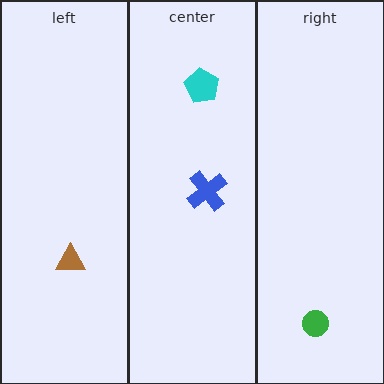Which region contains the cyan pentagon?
The center region.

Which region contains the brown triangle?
The left region.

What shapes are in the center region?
The blue cross, the cyan pentagon.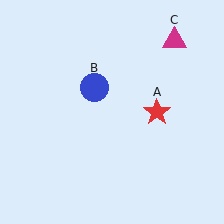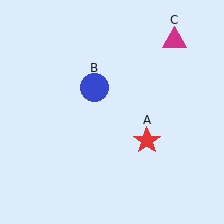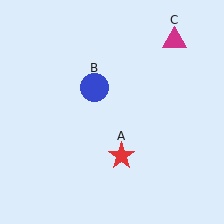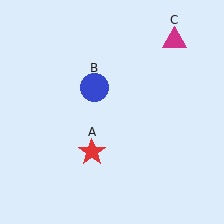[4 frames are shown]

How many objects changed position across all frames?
1 object changed position: red star (object A).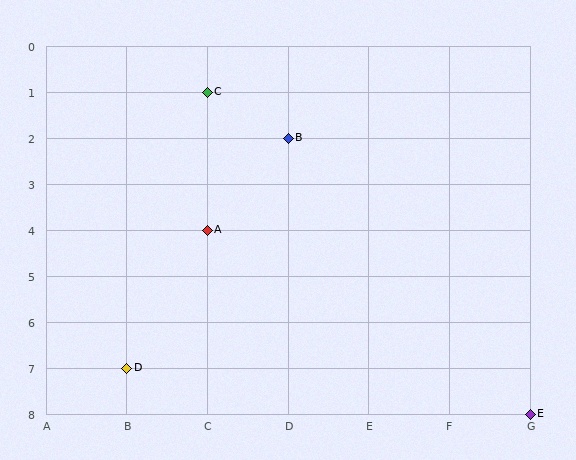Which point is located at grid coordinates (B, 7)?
Point D is at (B, 7).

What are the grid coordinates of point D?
Point D is at grid coordinates (B, 7).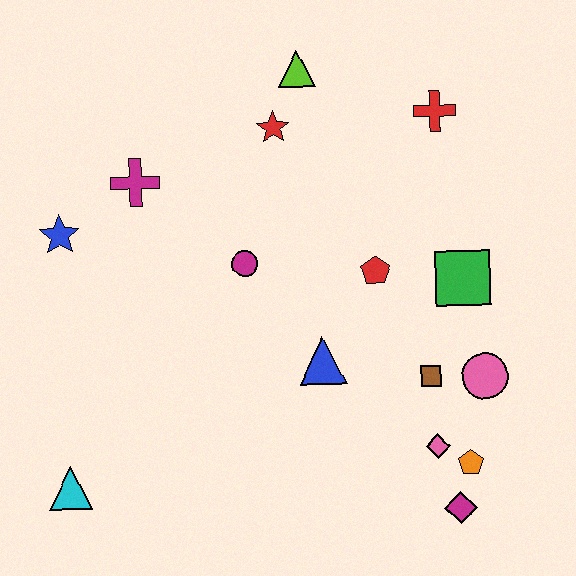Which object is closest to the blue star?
The magenta cross is closest to the blue star.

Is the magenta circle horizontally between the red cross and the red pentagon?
No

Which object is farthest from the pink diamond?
The blue star is farthest from the pink diamond.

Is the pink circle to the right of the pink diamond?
Yes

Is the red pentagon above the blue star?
No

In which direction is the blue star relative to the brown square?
The blue star is to the left of the brown square.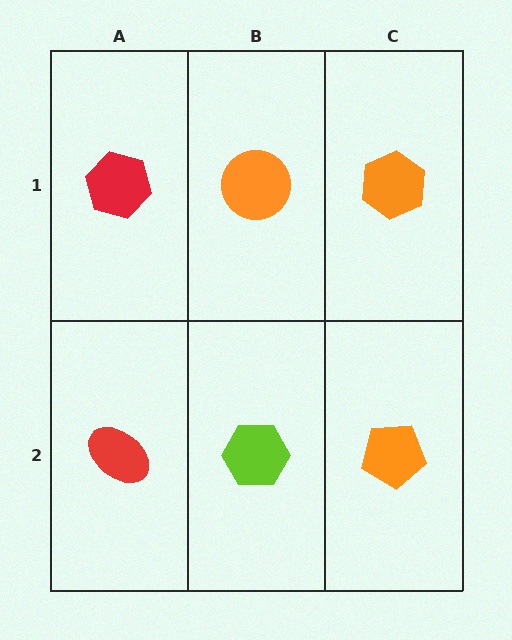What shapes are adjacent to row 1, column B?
A lime hexagon (row 2, column B), a red hexagon (row 1, column A), an orange hexagon (row 1, column C).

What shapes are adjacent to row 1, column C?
An orange pentagon (row 2, column C), an orange circle (row 1, column B).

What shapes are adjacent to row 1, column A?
A red ellipse (row 2, column A), an orange circle (row 1, column B).